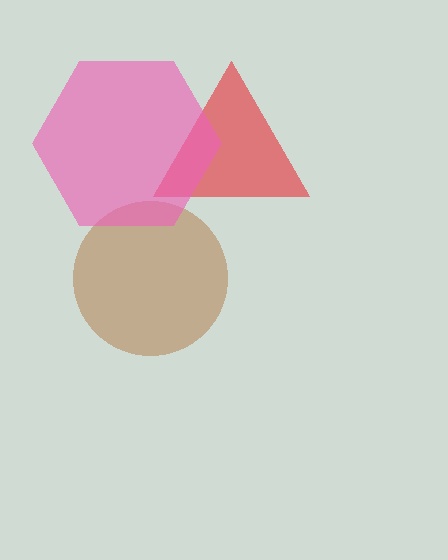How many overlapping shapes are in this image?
There are 3 overlapping shapes in the image.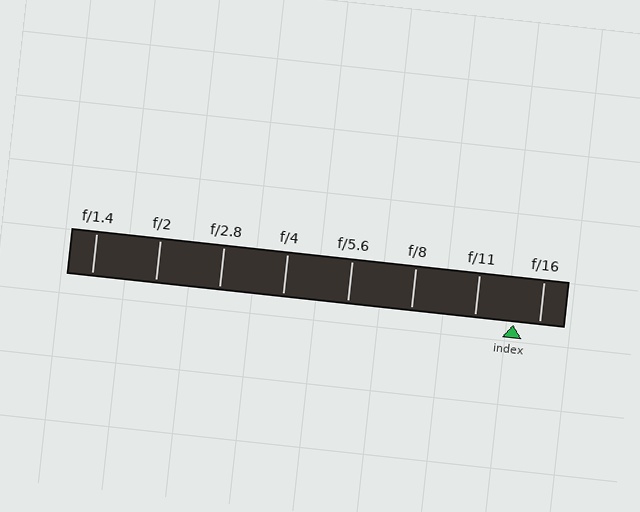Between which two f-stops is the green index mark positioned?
The index mark is between f/11 and f/16.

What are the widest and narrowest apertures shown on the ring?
The widest aperture shown is f/1.4 and the narrowest is f/16.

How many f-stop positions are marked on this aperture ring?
There are 8 f-stop positions marked.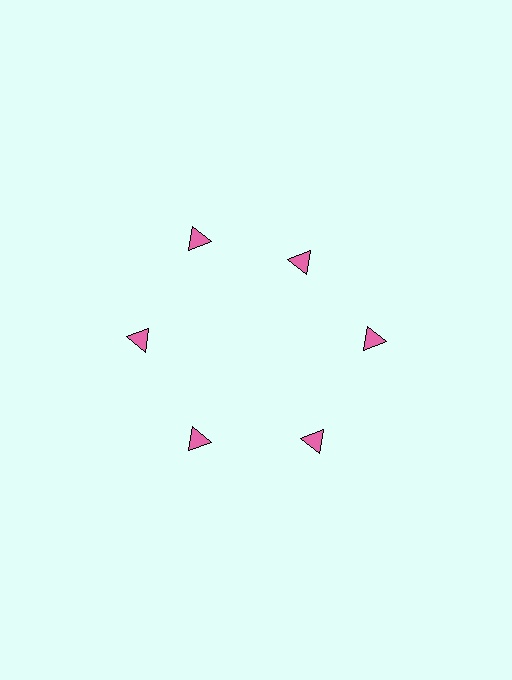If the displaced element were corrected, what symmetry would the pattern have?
It would have 6-fold rotational symmetry — the pattern would map onto itself every 60 degrees.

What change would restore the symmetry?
The symmetry would be restored by moving it outward, back onto the ring so that all 6 triangles sit at equal angles and equal distance from the center.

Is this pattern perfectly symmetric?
No. The 6 pink triangles are arranged in a ring, but one element near the 1 o'clock position is pulled inward toward the center, breaking the 6-fold rotational symmetry.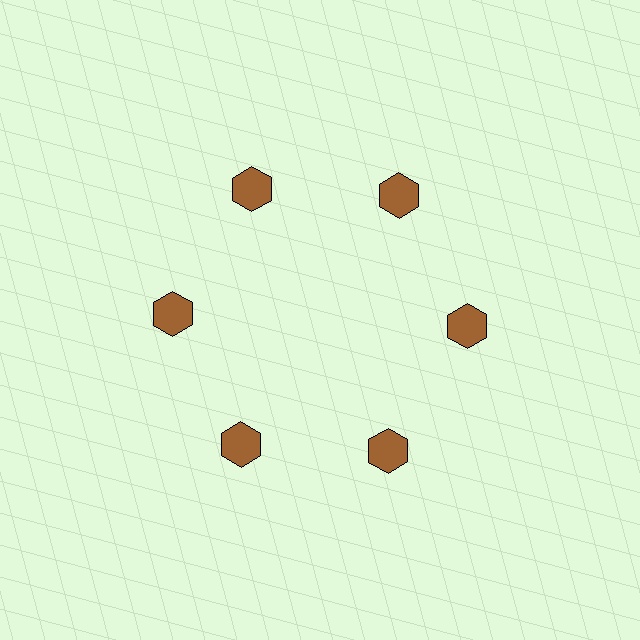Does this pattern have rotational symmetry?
Yes, this pattern has 6-fold rotational symmetry. It looks the same after rotating 60 degrees around the center.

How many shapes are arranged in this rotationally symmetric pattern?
There are 6 shapes, arranged in 6 groups of 1.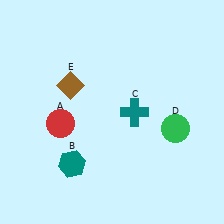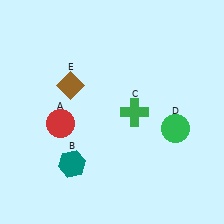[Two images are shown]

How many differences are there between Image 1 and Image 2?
There is 1 difference between the two images.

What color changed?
The cross (C) changed from teal in Image 1 to green in Image 2.